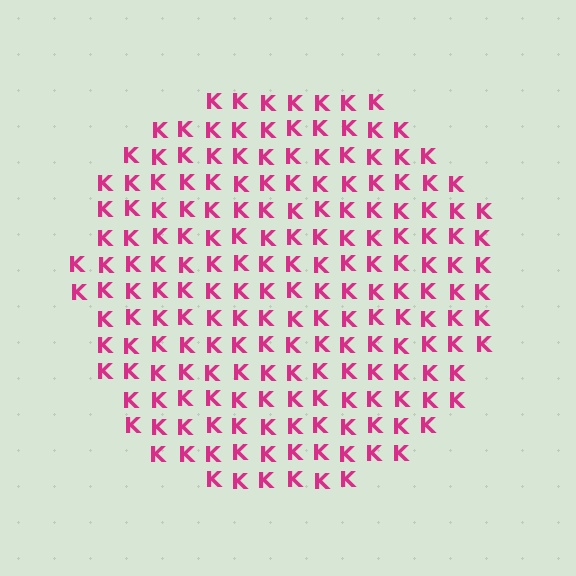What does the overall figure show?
The overall figure shows a circle.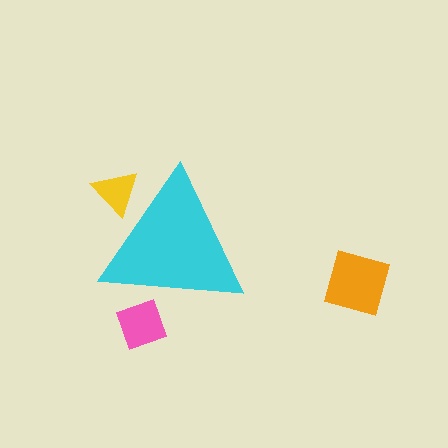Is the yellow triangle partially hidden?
Yes, the yellow triangle is partially hidden behind the cyan triangle.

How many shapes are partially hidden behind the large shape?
2 shapes are partially hidden.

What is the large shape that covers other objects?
A cyan triangle.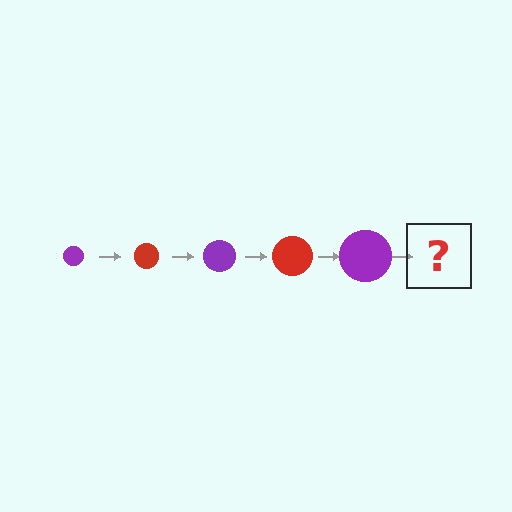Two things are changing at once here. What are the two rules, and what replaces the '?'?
The two rules are that the circle grows larger each step and the color cycles through purple and red. The '?' should be a red circle, larger than the previous one.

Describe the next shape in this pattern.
It should be a red circle, larger than the previous one.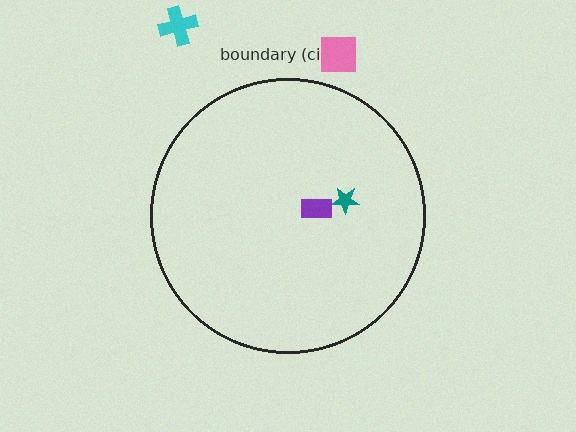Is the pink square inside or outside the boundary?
Outside.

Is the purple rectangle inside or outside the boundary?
Inside.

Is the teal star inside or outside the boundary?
Inside.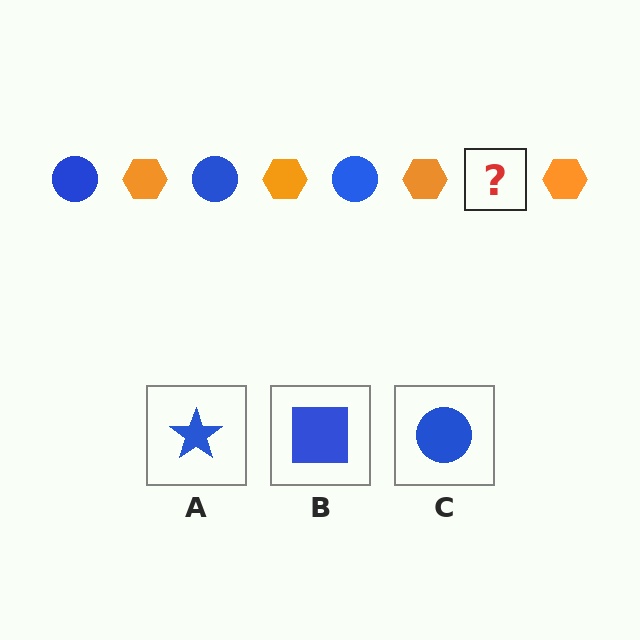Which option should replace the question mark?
Option C.